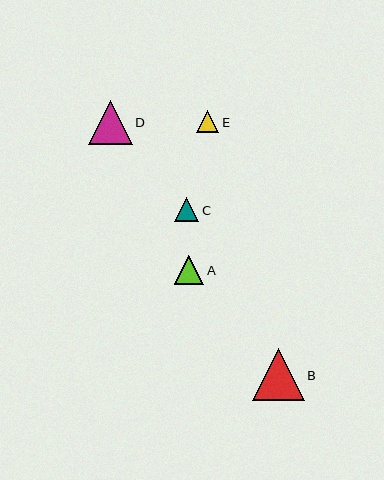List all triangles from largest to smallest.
From largest to smallest: B, D, A, C, E.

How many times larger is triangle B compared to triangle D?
Triangle B is approximately 1.2 times the size of triangle D.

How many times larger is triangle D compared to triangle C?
Triangle D is approximately 1.8 times the size of triangle C.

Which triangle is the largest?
Triangle B is the largest with a size of approximately 52 pixels.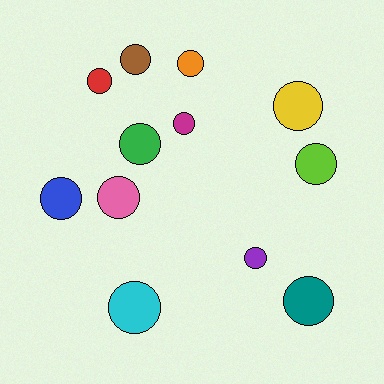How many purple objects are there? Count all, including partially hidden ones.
There is 1 purple object.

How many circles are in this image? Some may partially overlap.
There are 12 circles.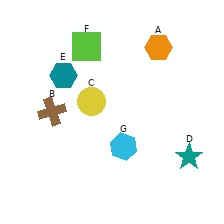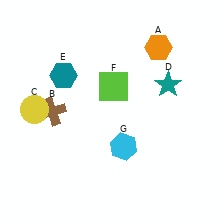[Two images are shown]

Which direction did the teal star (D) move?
The teal star (D) moved up.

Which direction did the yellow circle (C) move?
The yellow circle (C) moved left.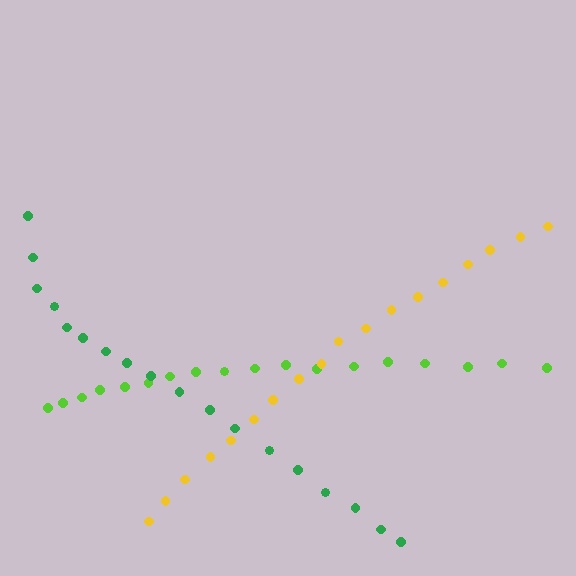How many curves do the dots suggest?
There are 3 distinct paths.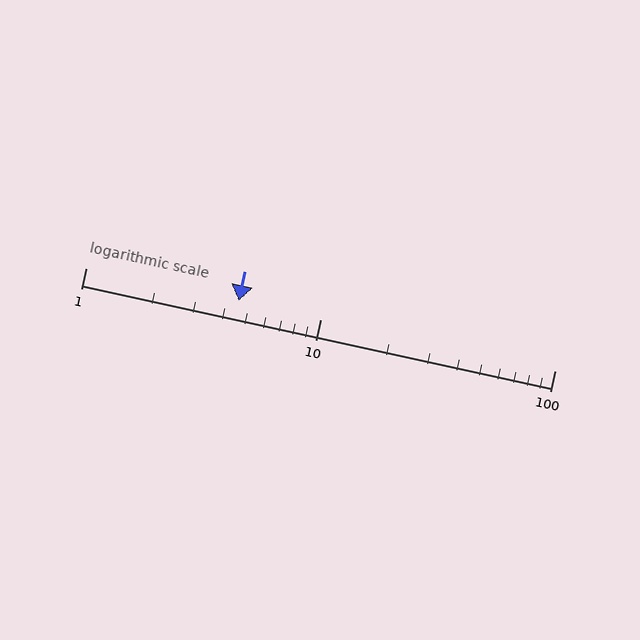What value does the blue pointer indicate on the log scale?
The pointer indicates approximately 4.5.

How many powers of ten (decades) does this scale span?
The scale spans 2 decades, from 1 to 100.